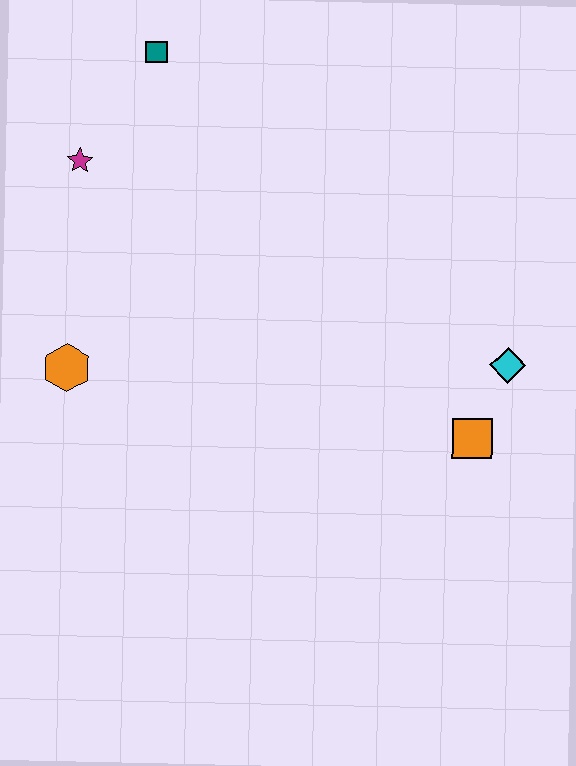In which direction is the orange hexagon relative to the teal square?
The orange hexagon is below the teal square.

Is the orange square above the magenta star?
No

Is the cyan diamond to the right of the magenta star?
Yes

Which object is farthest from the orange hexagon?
The cyan diamond is farthest from the orange hexagon.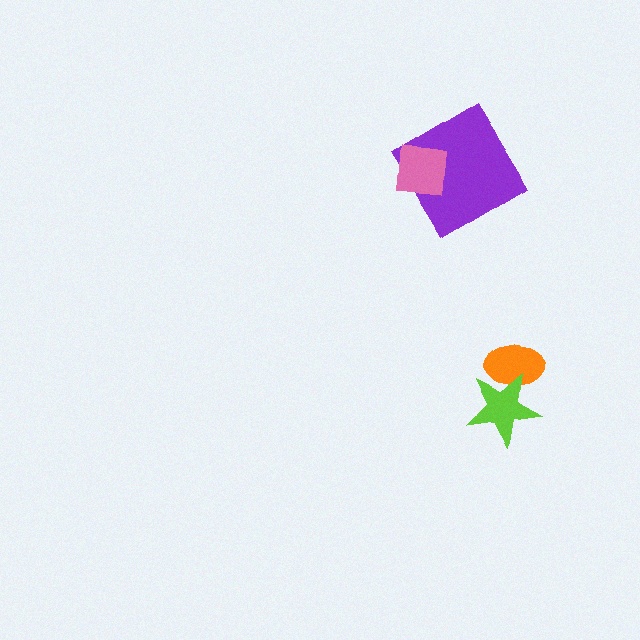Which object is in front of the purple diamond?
The pink square is in front of the purple diamond.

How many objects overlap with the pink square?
1 object overlaps with the pink square.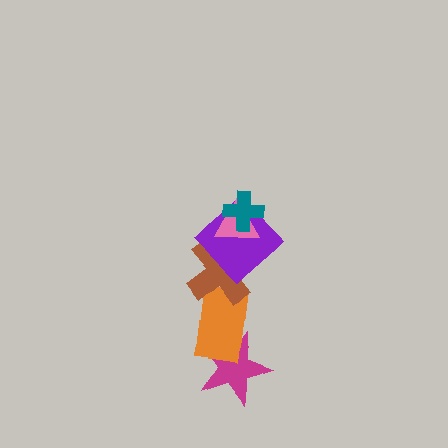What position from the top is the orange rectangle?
The orange rectangle is 5th from the top.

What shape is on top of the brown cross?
The purple diamond is on top of the brown cross.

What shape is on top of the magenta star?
The orange rectangle is on top of the magenta star.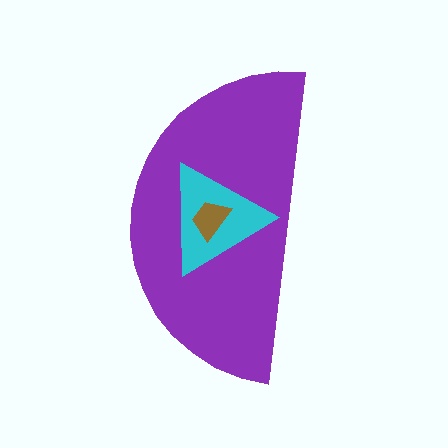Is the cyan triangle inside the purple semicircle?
Yes.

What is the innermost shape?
The brown trapezoid.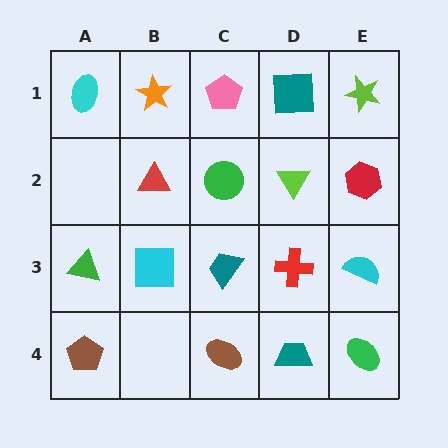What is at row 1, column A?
A cyan ellipse.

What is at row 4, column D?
A teal trapezoid.